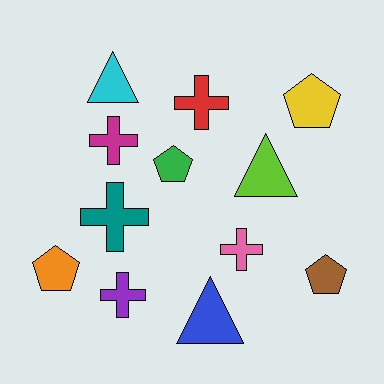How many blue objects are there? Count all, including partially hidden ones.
There is 1 blue object.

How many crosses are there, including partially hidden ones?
There are 5 crosses.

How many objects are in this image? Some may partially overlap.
There are 12 objects.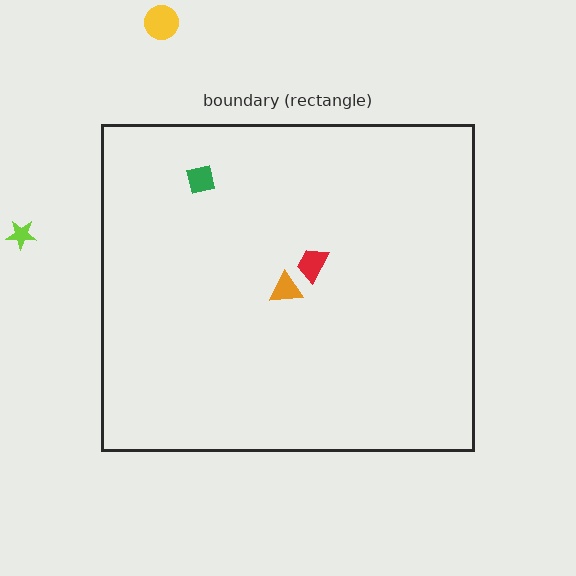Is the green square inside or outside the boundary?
Inside.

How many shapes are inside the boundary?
3 inside, 2 outside.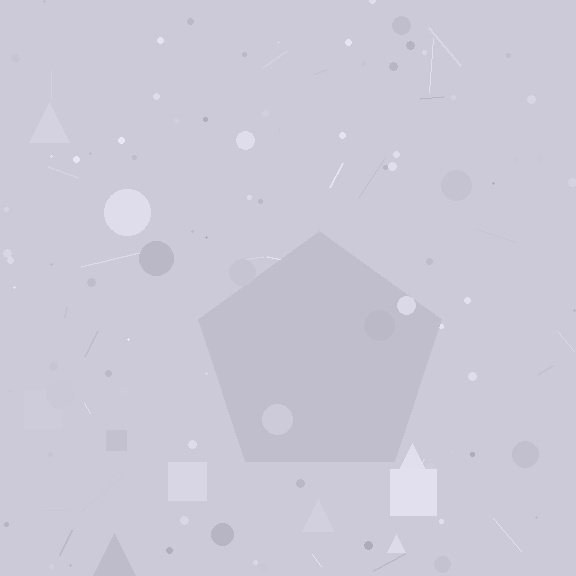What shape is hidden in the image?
A pentagon is hidden in the image.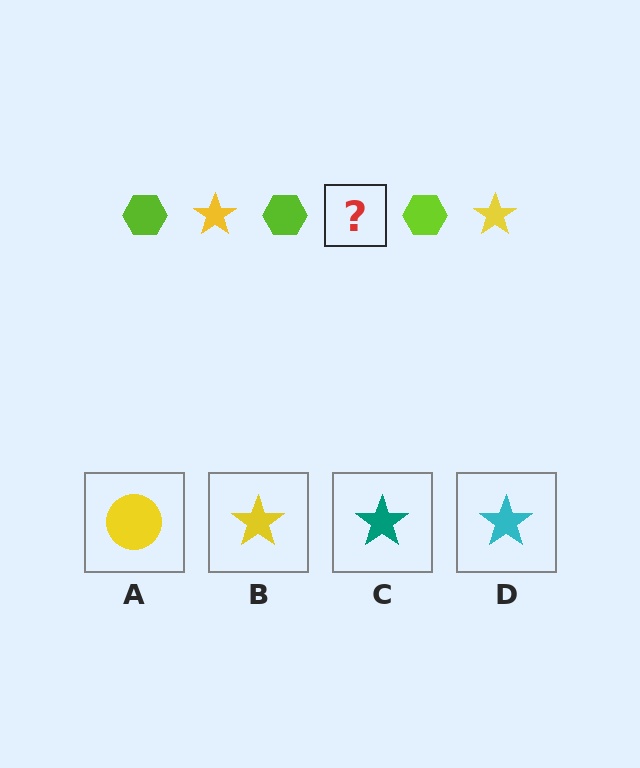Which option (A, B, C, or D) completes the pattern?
B.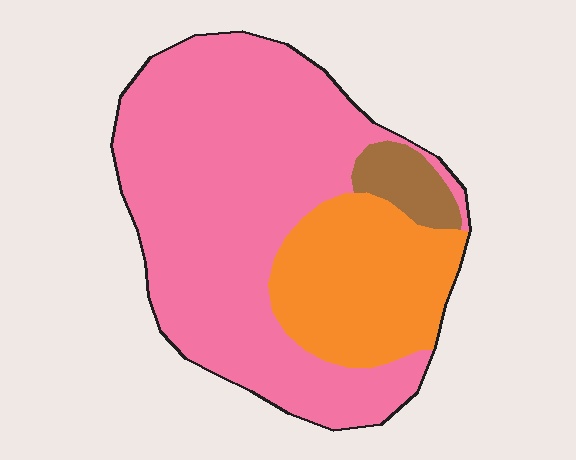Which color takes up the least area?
Brown, at roughly 5%.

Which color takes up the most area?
Pink, at roughly 70%.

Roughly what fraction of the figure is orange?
Orange takes up between a sixth and a third of the figure.